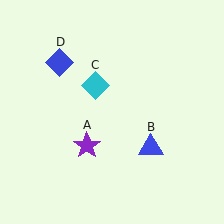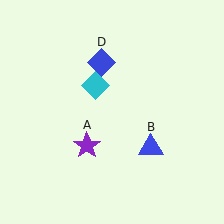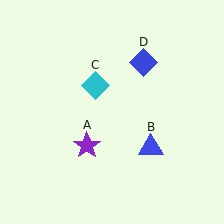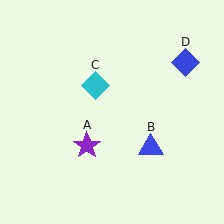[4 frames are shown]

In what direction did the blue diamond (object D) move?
The blue diamond (object D) moved right.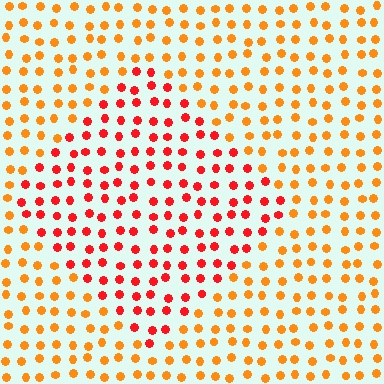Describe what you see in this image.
The image is filled with small orange elements in a uniform arrangement. A diamond-shaped region is visible where the elements are tinted to a slightly different hue, forming a subtle color boundary.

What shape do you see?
I see a diamond.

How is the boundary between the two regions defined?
The boundary is defined purely by a slight shift in hue (about 34 degrees). Spacing, size, and orientation are identical on both sides.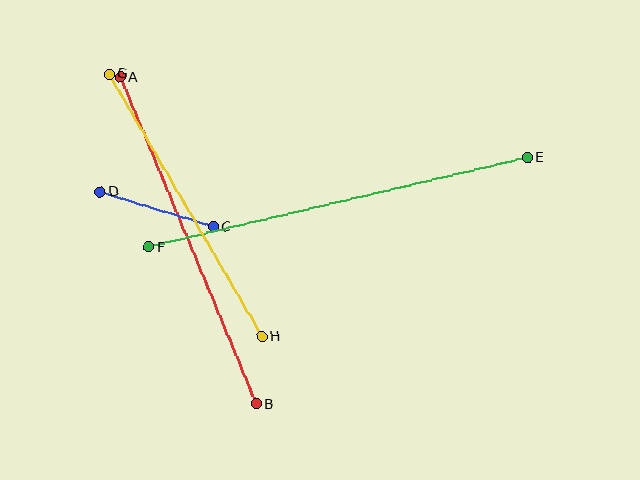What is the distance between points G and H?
The distance is approximately 304 pixels.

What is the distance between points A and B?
The distance is approximately 354 pixels.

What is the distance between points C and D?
The distance is approximately 119 pixels.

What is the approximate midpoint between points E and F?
The midpoint is at approximately (338, 202) pixels.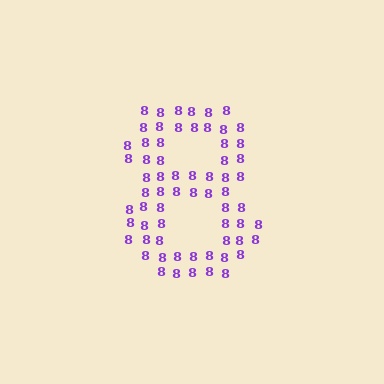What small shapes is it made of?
It is made of small digit 8's.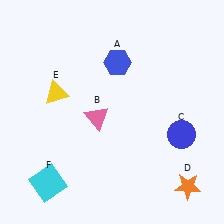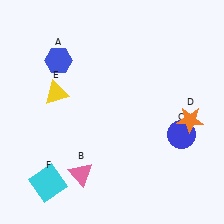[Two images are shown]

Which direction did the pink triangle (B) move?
The pink triangle (B) moved down.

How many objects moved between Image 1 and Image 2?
3 objects moved between the two images.